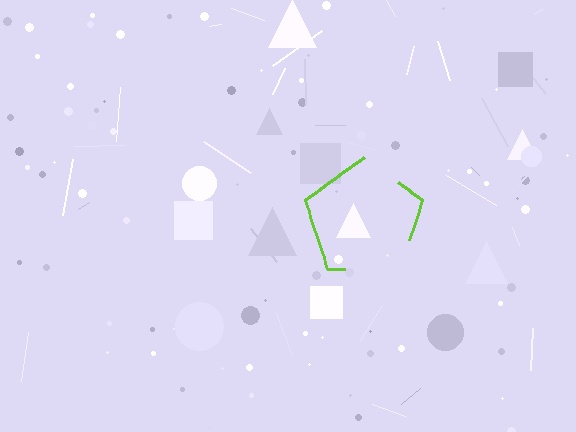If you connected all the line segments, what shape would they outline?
They would outline a pentagon.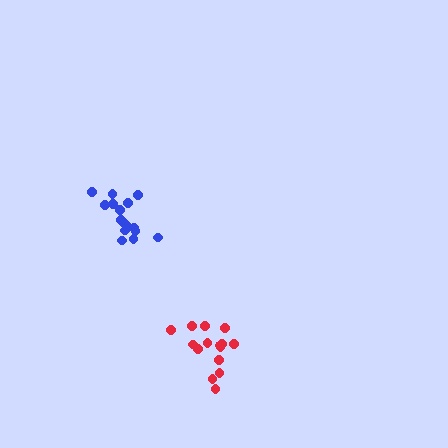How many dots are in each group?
Group 1: 15 dots, Group 2: 16 dots (31 total).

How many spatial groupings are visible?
There are 2 spatial groupings.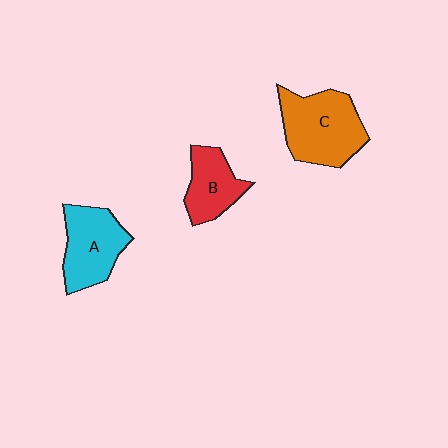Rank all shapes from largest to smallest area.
From largest to smallest: C (orange), A (cyan), B (red).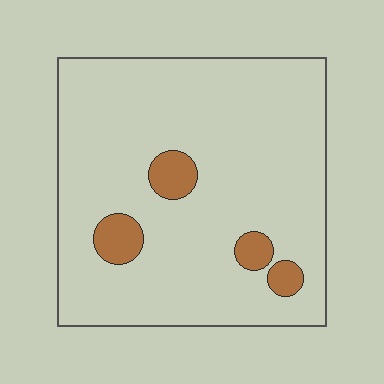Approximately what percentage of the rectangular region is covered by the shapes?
Approximately 10%.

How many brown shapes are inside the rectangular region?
4.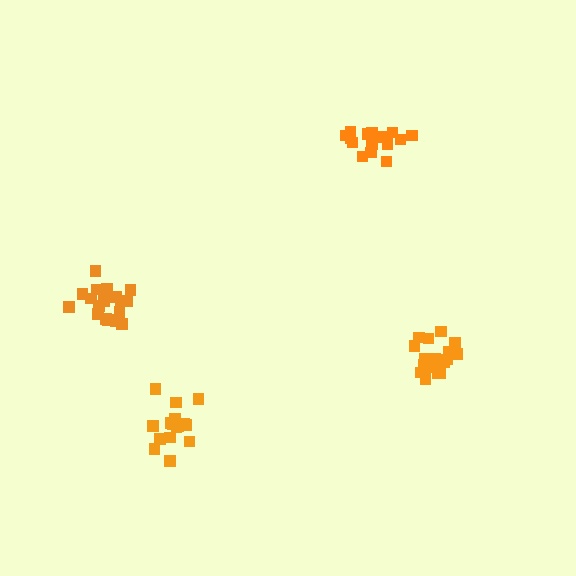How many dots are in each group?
Group 1: 20 dots, Group 2: 20 dots, Group 3: 16 dots, Group 4: 16 dots (72 total).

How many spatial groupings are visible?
There are 4 spatial groupings.